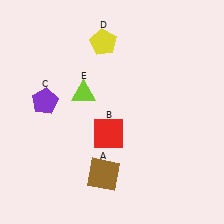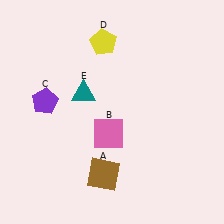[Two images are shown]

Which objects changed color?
B changed from red to pink. E changed from lime to teal.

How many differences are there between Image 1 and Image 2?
There are 2 differences between the two images.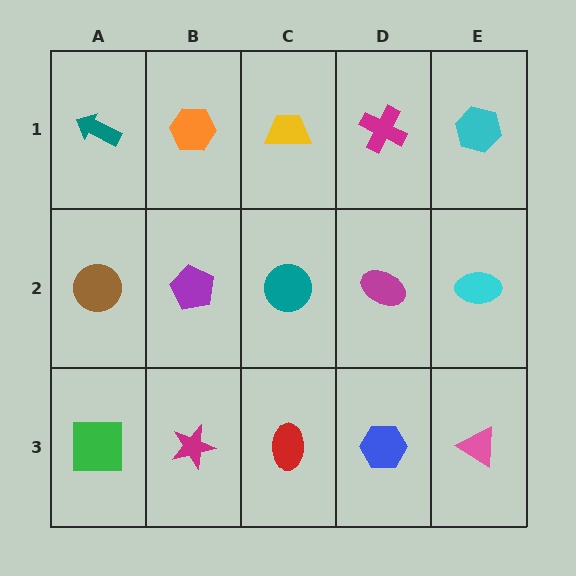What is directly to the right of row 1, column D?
A cyan hexagon.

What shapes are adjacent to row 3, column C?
A teal circle (row 2, column C), a magenta star (row 3, column B), a blue hexagon (row 3, column D).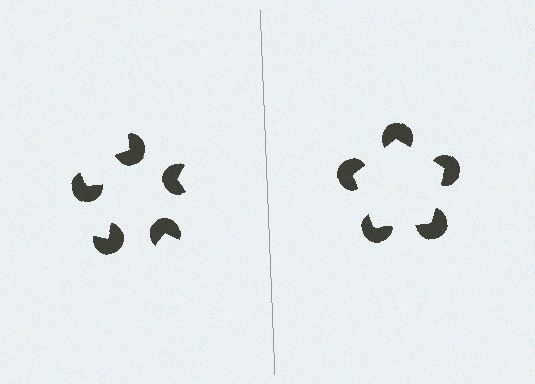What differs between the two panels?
The pac-man discs are positioned identically on both sides; only the wedge orientations differ. On the right they align to a pentagon; on the left they are misaligned.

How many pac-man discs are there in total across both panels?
10 — 5 on each side.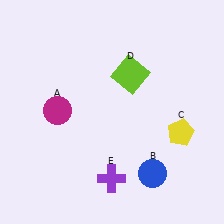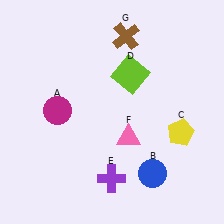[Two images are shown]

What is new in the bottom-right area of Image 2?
A pink triangle (F) was added in the bottom-right area of Image 2.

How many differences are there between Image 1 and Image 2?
There are 2 differences between the two images.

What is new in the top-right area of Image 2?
A brown cross (G) was added in the top-right area of Image 2.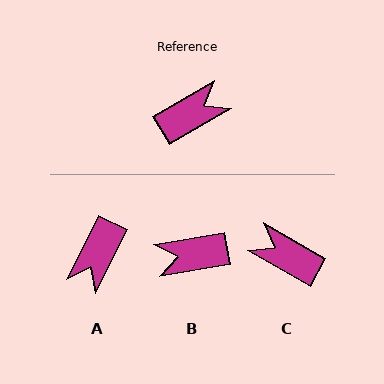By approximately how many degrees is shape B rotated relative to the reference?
Approximately 159 degrees counter-clockwise.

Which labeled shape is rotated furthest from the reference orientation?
B, about 159 degrees away.